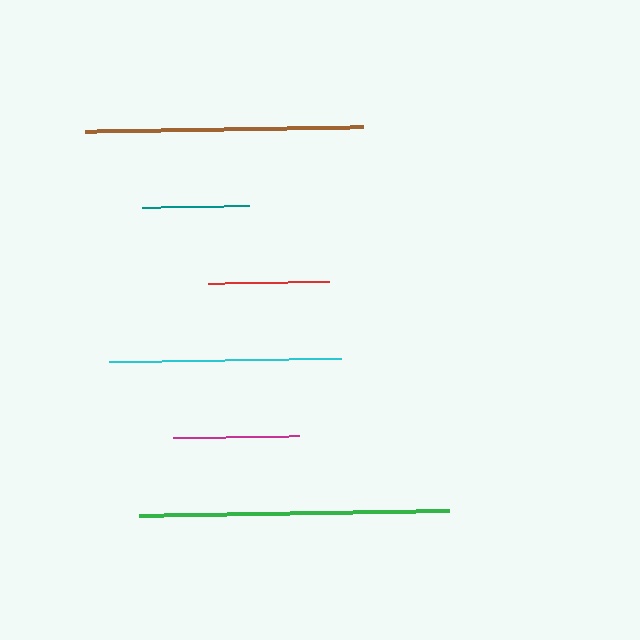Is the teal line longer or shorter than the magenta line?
The magenta line is longer than the teal line.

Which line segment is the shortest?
The teal line is the shortest at approximately 107 pixels.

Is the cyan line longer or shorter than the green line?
The green line is longer than the cyan line.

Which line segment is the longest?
The green line is the longest at approximately 310 pixels.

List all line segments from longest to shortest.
From longest to shortest: green, brown, cyan, magenta, red, teal.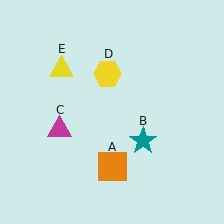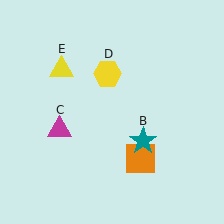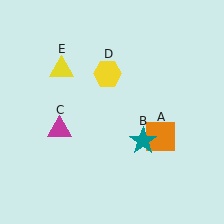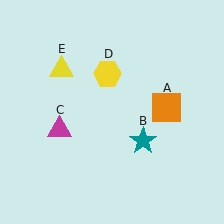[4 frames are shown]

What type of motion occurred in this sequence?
The orange square (object A) rotated counterclockwise around the center of the scene.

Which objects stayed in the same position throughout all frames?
Teal star (object B) and magenta triangle (object C) and yellow hexagon (object D) and yellow triangle (object E) remained stationary.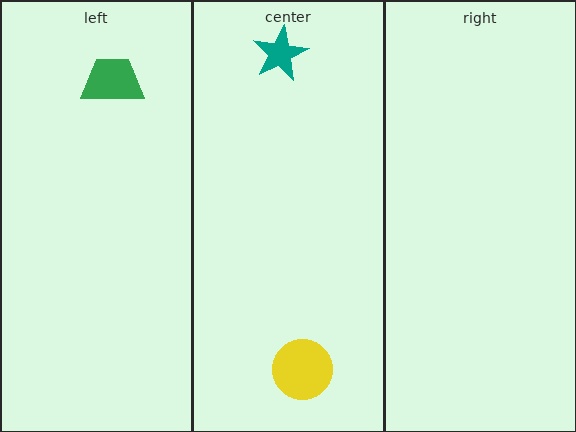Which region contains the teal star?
The center region.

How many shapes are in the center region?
2.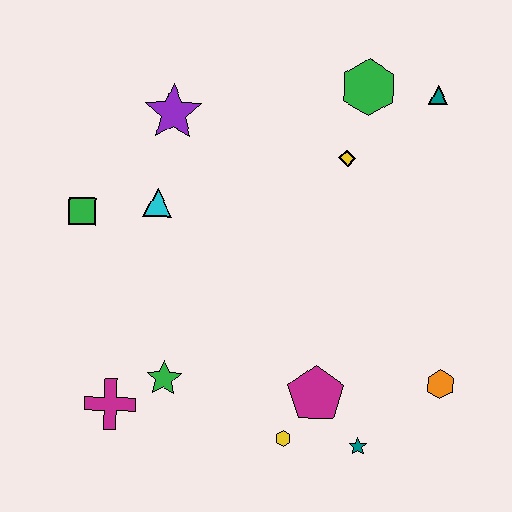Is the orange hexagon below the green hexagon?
Yes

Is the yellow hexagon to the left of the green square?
No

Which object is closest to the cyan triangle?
The green square is closest to the cyan triangle.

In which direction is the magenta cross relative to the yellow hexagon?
The magenta cross is to the left of the yellow hexagon.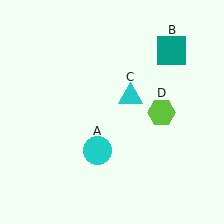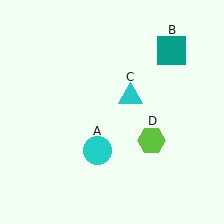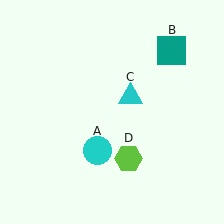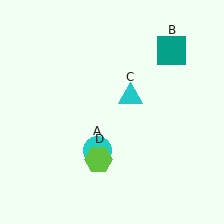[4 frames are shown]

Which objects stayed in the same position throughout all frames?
Cyan circle (object A) and teal square (object B) and cyan triangle (object C) remained stationary.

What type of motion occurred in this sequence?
The lime hexagon (object D) rotated clockwise around the center of the scene.